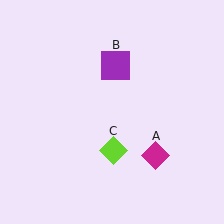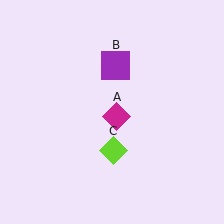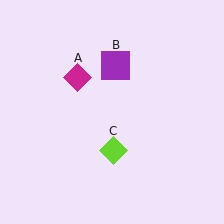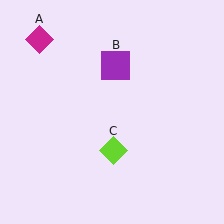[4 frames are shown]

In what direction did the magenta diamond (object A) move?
The magenta diamond (object A) moved up and to the left.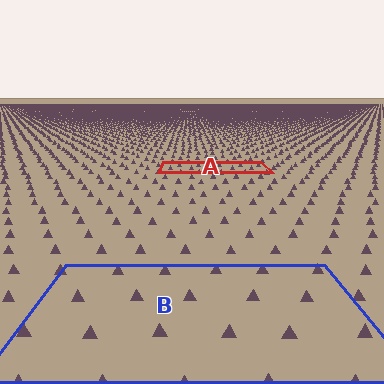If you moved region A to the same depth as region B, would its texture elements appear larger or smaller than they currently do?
They would appear larger. At a closer depth, the same texture elements are projected at a bigger on-screen size.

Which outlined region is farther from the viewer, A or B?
Region A is farther from the viewer — the texture elements inside it appear smaller and more densely packed.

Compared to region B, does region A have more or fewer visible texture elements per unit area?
Region A has more texture elements per unit area — they are packed more densely because it is farther away.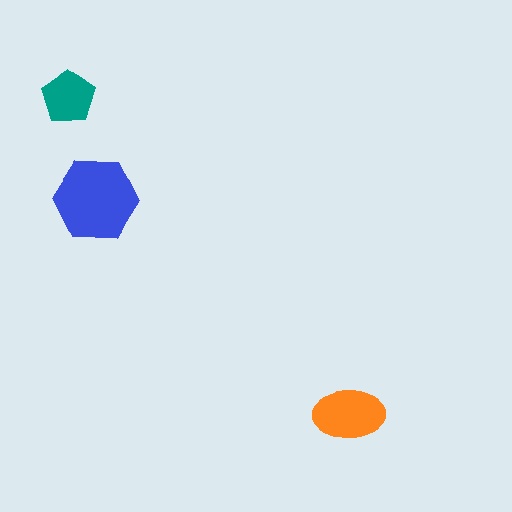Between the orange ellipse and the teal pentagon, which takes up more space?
The orange ellipse.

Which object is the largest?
The blue hexagon.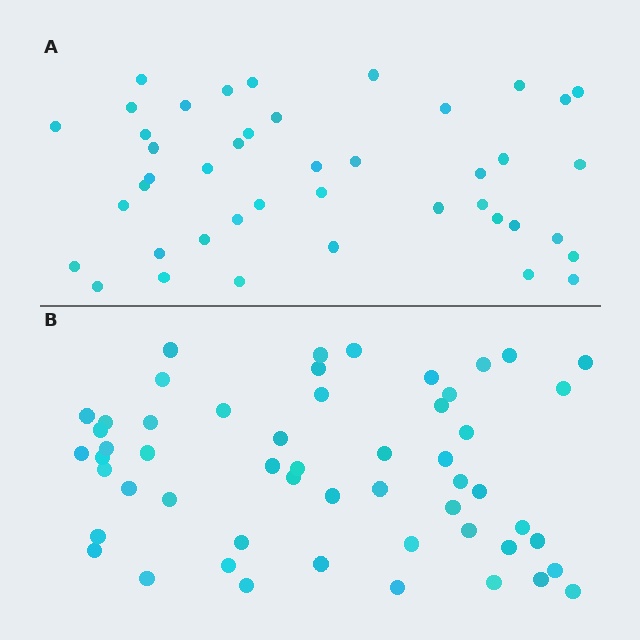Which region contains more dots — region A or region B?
Region B (the bottom region) has more dots.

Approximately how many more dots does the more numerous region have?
Region B has roughly 12 or so more dots than region A.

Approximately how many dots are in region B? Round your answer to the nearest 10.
About 50 dots. (The exact count is 54, which rounds to 50.)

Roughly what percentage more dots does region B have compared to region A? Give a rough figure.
About 25% more.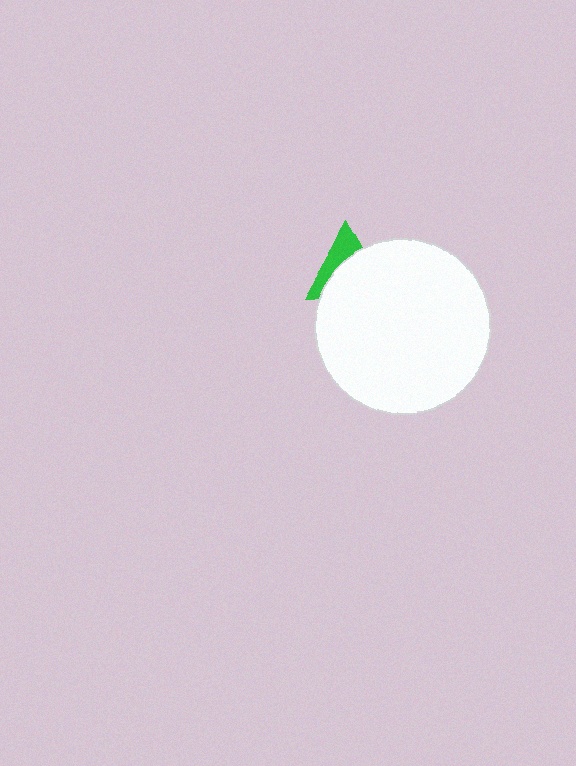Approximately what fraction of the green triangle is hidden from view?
Roughly 62% of the green triangle is hidden behind the white circle.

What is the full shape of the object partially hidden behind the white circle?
The partially hidden object is a green triangle.